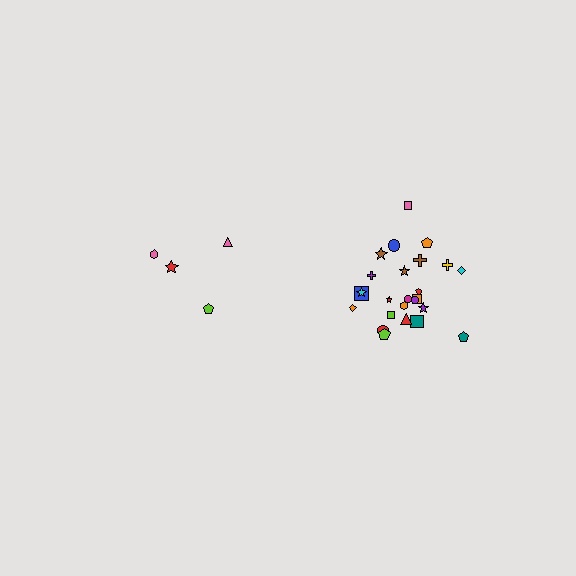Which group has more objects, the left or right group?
The right group.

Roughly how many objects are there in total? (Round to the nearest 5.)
Roughly 30 objects in total.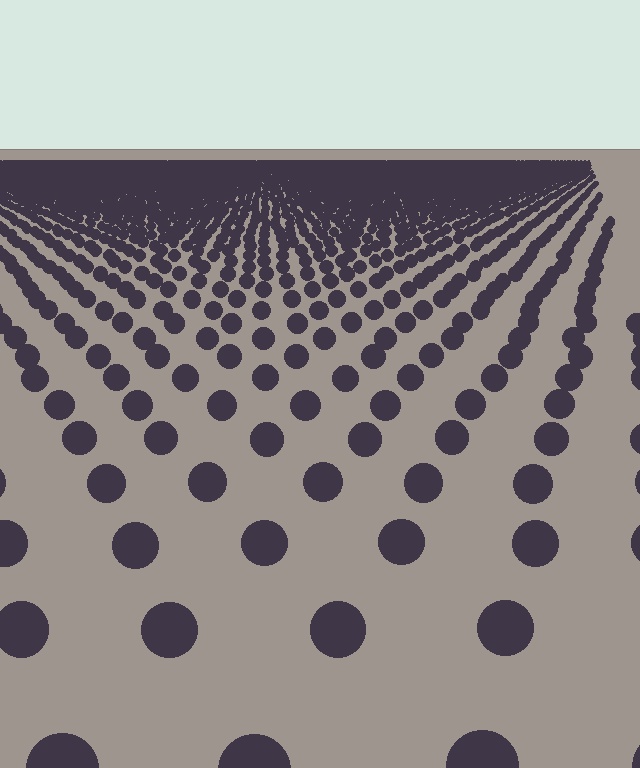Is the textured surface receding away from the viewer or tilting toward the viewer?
The surface is receding away from the viewer. Texture elements get smaller and denser toward the top.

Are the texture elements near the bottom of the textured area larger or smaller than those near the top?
Larger. Near the bottom, elements are closer to the viewer and appear at a bigger on-screen size.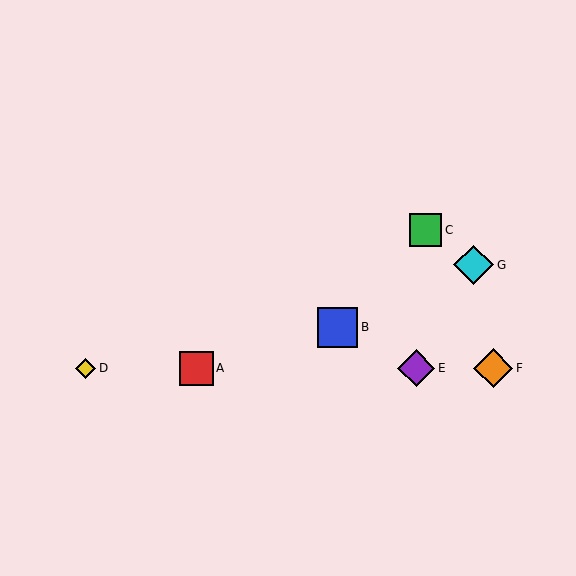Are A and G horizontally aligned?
No, A is at y≈368 and G is at y≈265.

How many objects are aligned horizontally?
4 objects (A, D, E, F) are aligned horizontally.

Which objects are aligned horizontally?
Objects A, D, E, F are aligned horizontally.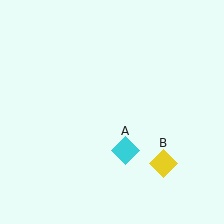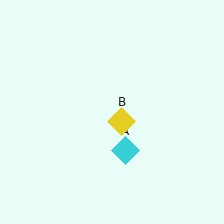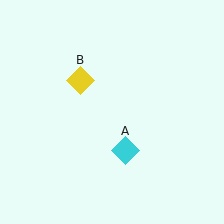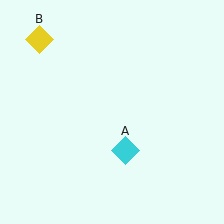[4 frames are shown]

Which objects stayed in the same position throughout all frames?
Cyan diamond (object A) remained stationary.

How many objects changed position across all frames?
1 object changed position: yellow diamond (object B).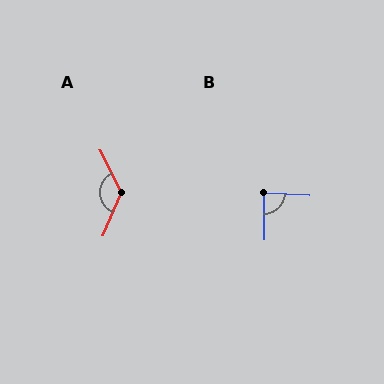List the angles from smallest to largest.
B (87°), A (130°).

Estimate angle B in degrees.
Approximately 87 degrees.